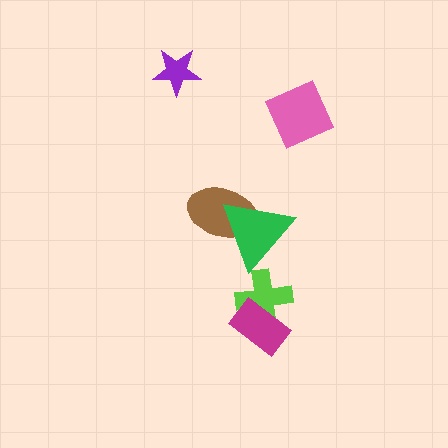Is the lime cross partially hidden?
Yes, it is partially covered by another shape.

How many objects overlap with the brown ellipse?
1 object overlaps with the brown ellipse.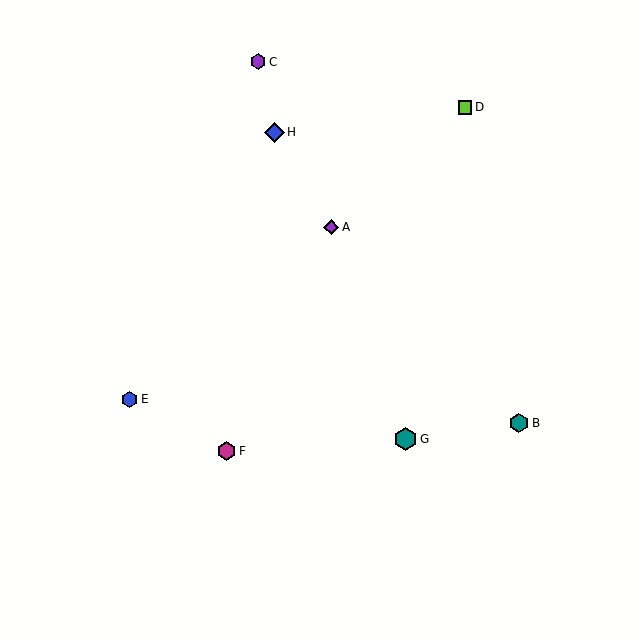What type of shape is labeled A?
Shape A is a purple diamond.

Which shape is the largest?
The teal hexagon (labeled G) is the largest.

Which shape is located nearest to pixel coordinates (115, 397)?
The blue hexagon (labeled E) at (130, 399) is nearest to that location.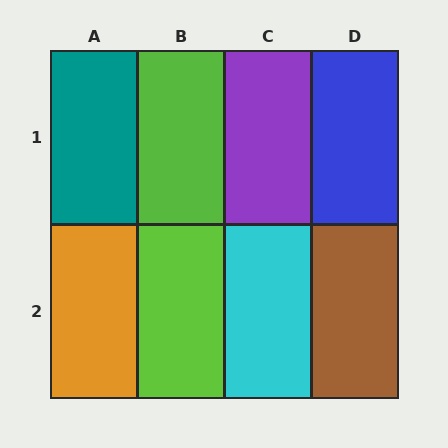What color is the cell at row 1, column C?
Purple.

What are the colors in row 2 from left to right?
Orange, lime, cyan, brown.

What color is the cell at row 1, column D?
Blue.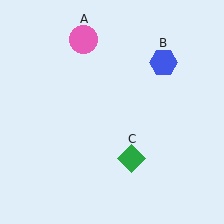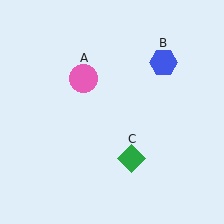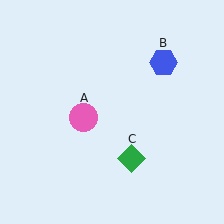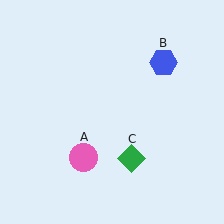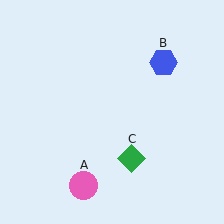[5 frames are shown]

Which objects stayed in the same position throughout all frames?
Blue hexagon (object B) and green diamond (object C) remained stationary.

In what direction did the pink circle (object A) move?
The pink circle (object A) moved down.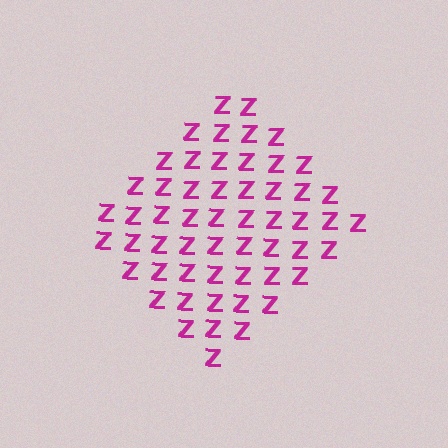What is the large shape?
The large shape is a diamond.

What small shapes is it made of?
It is made of small letter Z's.